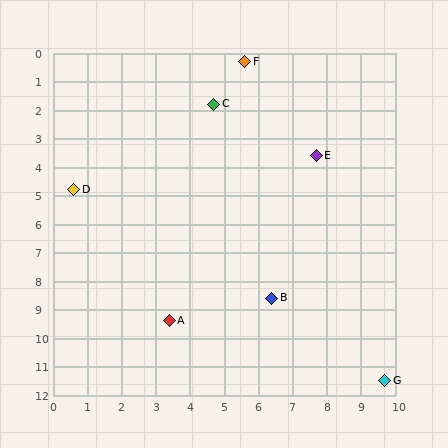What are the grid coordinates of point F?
Point F is at approximately (5.6, 0.3).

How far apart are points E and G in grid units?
Points E and G are about 8.1 grid units apart.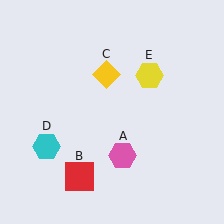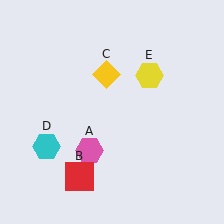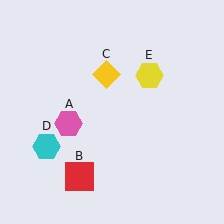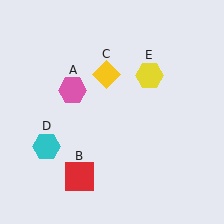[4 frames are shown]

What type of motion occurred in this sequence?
The pink hexagon (object A) rotated clockwise around the center of the scene.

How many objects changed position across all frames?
1 object changed position: pink hexagon (object A).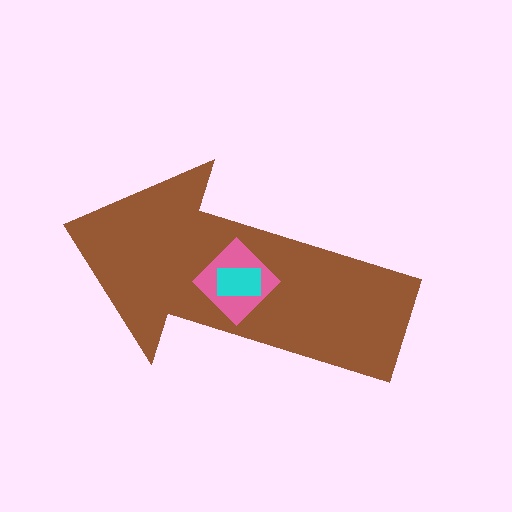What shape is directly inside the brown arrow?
The pink diamond.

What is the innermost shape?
The cyan rectangle.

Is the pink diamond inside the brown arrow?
Yes.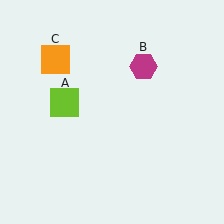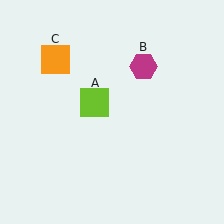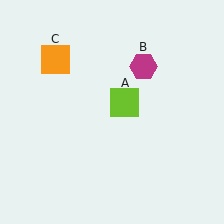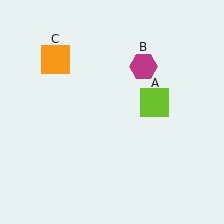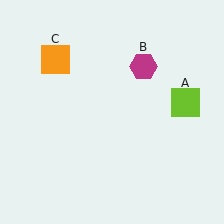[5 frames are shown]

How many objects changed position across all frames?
1 object changed position: lime square (object A).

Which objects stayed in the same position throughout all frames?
Magenta hexagon (object B) and orange square (object C) remained stationary.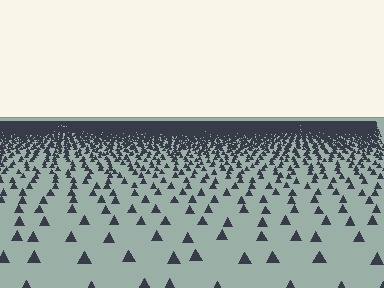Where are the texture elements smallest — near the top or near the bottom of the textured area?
Near the top.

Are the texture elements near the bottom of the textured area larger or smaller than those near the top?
Larger. Near the bottom, elements are closer to the viewer and appear at a bigger on-screen size.